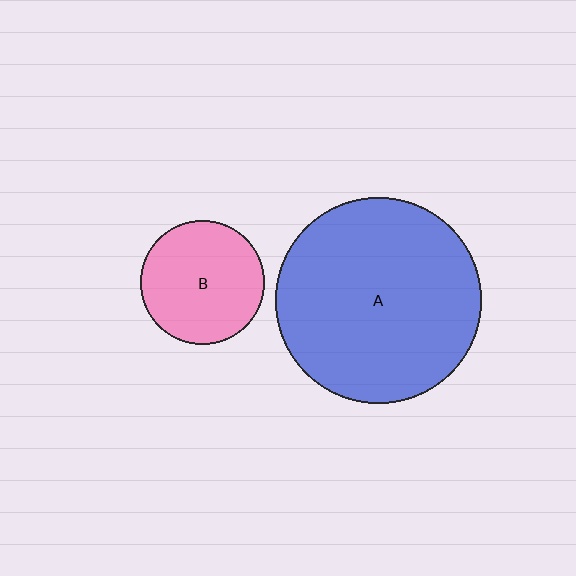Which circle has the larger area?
Circle A (blue).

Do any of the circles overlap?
No, none of the circles overlap.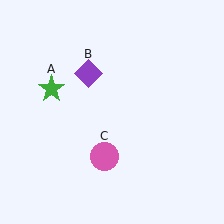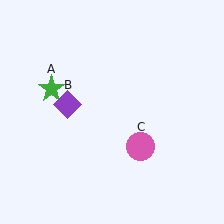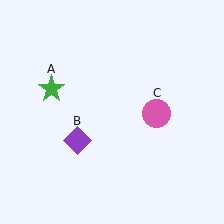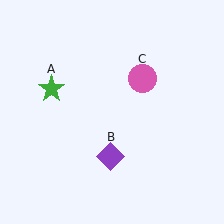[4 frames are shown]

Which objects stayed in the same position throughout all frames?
Green star (object A) remained stationary.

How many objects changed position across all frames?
2 objects changed position: purple diamond (object B), pink circle (object C).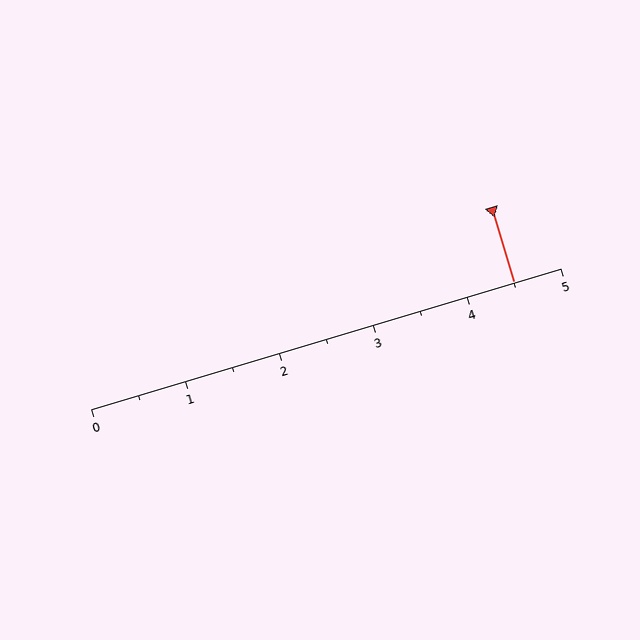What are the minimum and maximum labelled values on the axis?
The axis runs from 0 to 5.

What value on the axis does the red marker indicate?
The marker indicates approximately 4.5.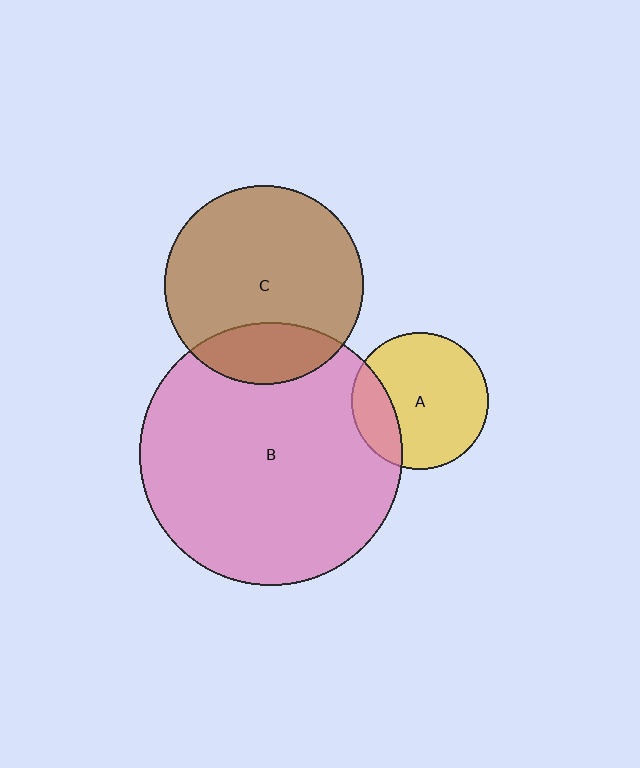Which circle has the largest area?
Circle B (pink).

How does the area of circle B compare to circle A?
Approximately 3.7 times.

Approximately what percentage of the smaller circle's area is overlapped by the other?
Approximately 20%.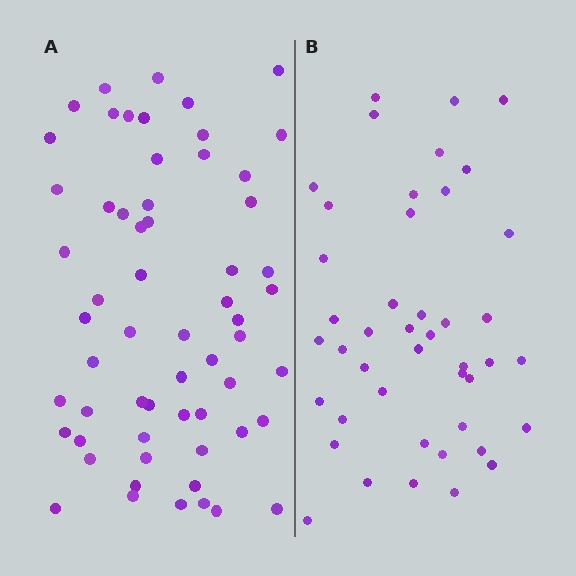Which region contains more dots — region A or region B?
Region A (the left region) has more dots.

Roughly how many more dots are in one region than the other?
Region A has approximately 15 more dots than region B.